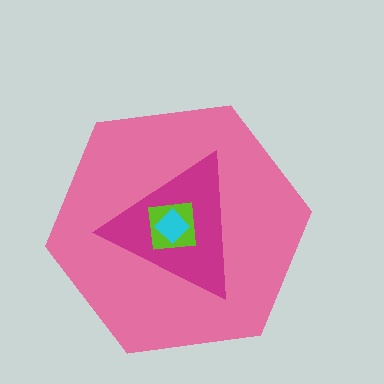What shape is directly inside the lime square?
The cyan diamond.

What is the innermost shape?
The cyan diamond.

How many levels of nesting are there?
4.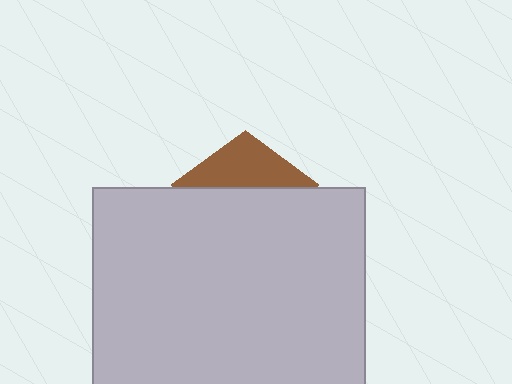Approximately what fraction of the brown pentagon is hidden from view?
Roughly 69% of the brown pentagon is hidden behind the light gray rectangle.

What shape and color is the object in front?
The object in front is a light gray rectangle.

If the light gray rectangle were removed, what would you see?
You would see the complete brown pentagon.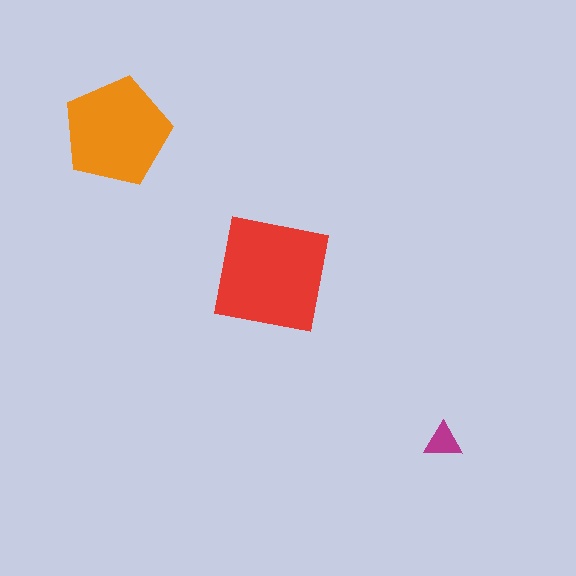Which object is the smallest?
The magenta triangle.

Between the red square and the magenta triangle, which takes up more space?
The red square.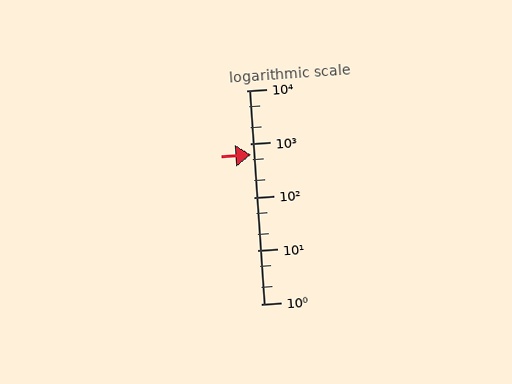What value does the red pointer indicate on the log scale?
The pointer indicates approximately 630.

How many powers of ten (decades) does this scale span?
The scale spans 4 decades, from 1 to 10000.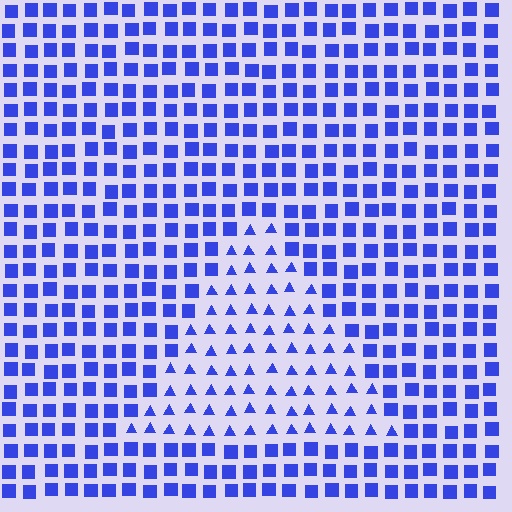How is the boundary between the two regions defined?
The boundary is defined by a change in element shape: triangles inside vs. squares outside. All elements share the same color and spacing.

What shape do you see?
I see a triangle.